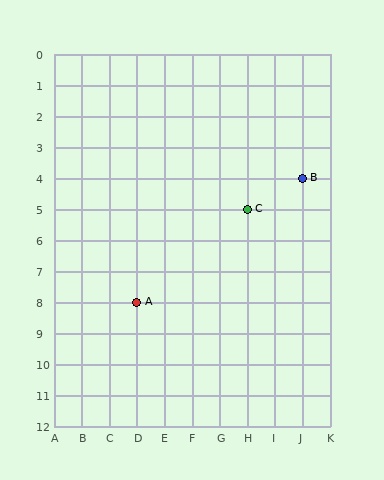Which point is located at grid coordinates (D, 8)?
Point A is at (D, 8).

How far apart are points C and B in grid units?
Points C and B are 2 columns and 1 row apart (about 2.2 grid units diagonally).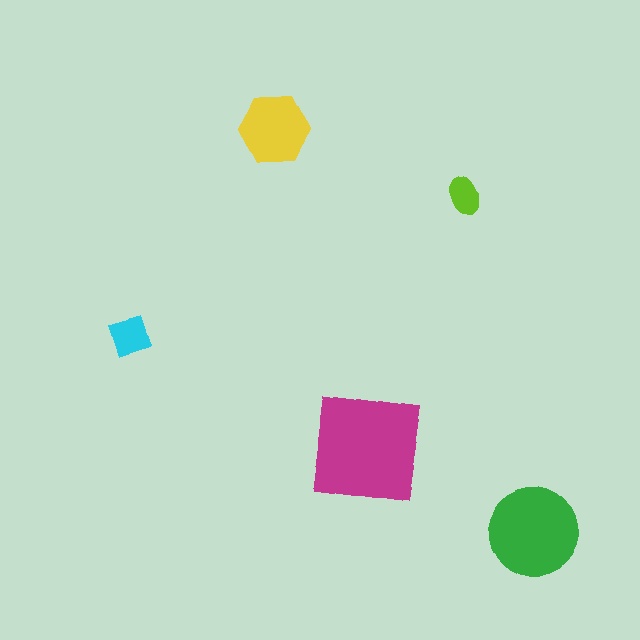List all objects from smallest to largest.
The lime ellipse, the cyan diamond, the yellow hexagon, the green circle, the magenta square.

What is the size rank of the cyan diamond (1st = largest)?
4th.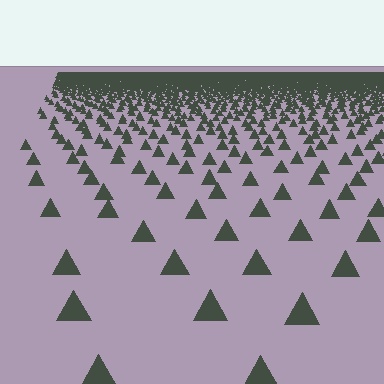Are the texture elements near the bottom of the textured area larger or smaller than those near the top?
Larger. Near the bottom, elements are closer to the viewer and appear at a bigger on-screen size.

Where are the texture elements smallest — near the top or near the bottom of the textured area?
Near the top.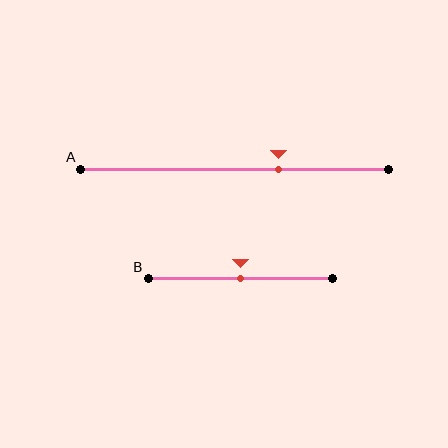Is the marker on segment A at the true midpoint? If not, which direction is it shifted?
No, the marker on segment A is shifted to the right by about 14% of the segment length.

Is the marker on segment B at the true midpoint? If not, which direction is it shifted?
Yes, the marker on segment B is at the true midpoint.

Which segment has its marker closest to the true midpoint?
Segment B has its marker closest to the true midpoint.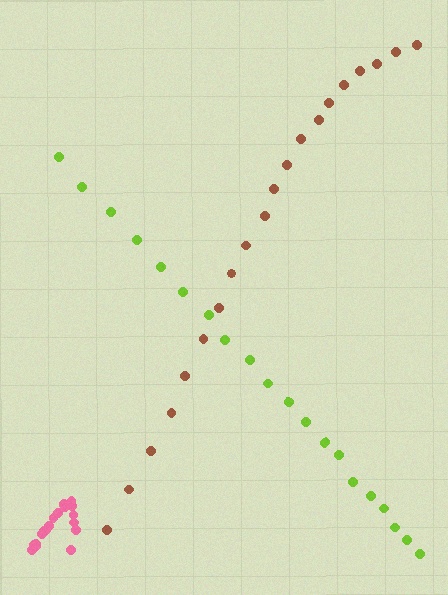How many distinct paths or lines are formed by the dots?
There are 3 distinct paths.